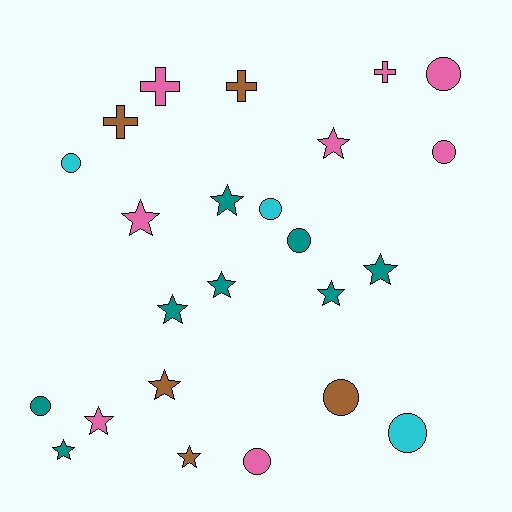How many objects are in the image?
There are 24 objects.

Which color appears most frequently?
Pink, with 8 objects.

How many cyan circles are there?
There are 3 cyan circles.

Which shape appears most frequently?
Star, with 11 objects.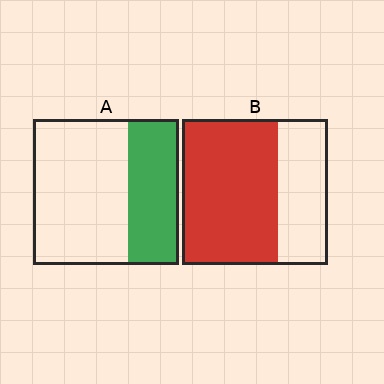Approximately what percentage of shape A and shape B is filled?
A is approximately 35% and B is approximately 65%.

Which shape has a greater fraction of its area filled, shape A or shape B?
Shape B.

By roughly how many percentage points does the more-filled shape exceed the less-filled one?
By roughly 30 percentage points (B over A).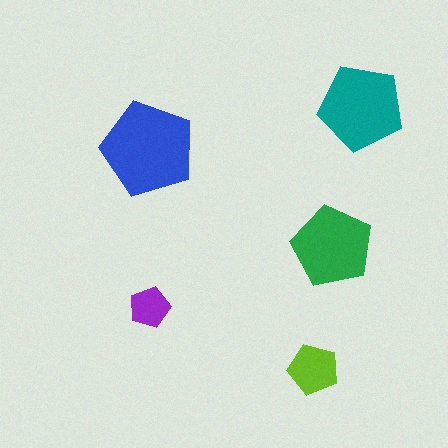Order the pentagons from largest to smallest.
the blue one, the teal one, the green one, the lime one, the purple one.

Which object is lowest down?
The lime pentagon is bottommost.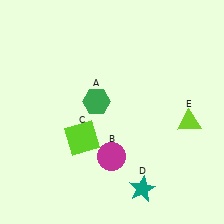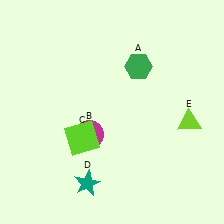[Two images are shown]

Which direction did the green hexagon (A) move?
The green hexagon (A) moved right.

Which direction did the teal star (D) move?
The teal star (D) moved left.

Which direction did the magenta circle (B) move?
The magenta circle (B) moved left.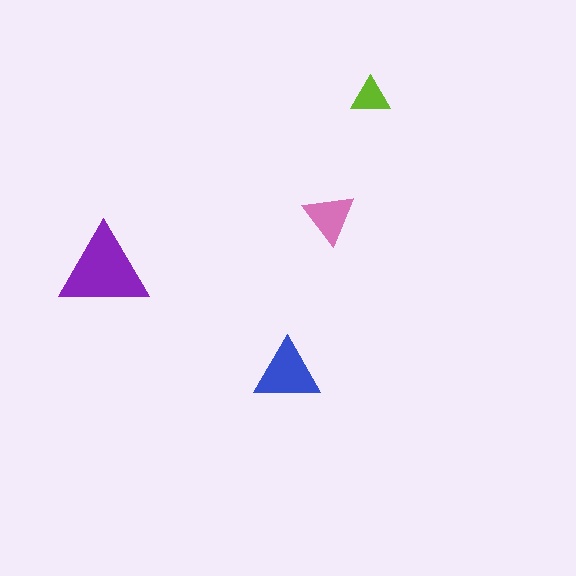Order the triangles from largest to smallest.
the purple one, the blue one, the pink one, the lime one.